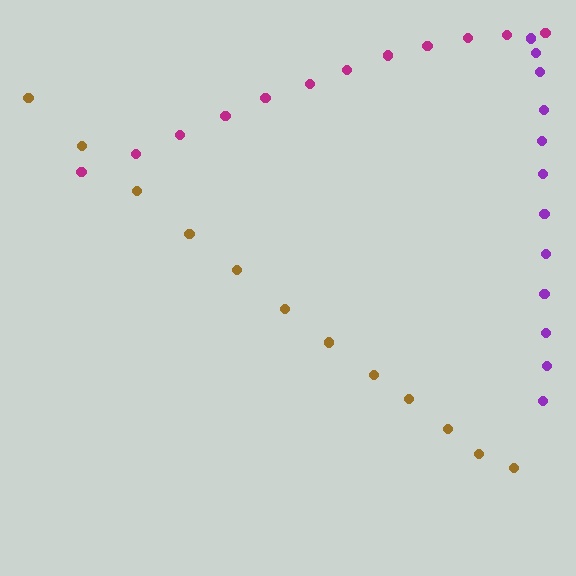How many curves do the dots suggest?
There are 3 distinct paths.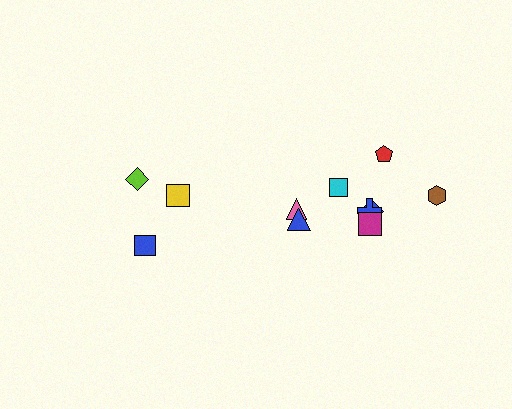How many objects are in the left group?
There are 3 objects.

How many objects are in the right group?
There are 8 objects.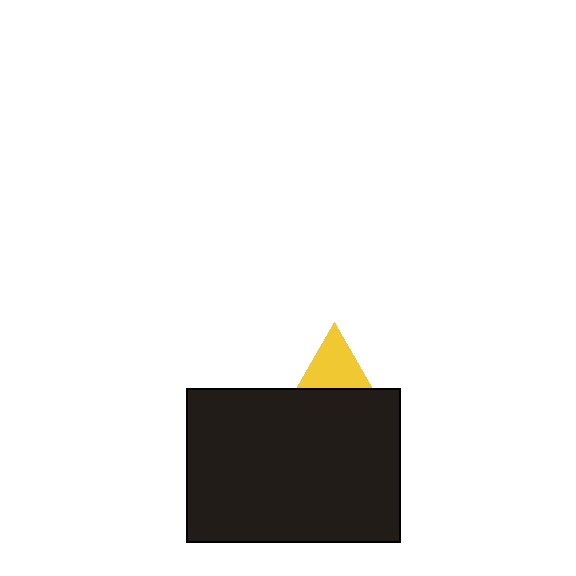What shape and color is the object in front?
The object in front is a black rectangle.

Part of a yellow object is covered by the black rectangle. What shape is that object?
It is a triangle.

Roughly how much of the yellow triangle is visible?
A small part of it is visible (roughly 42%).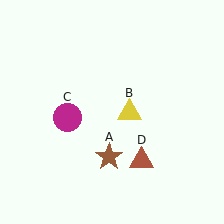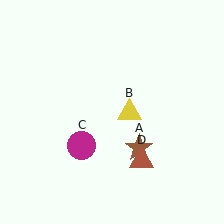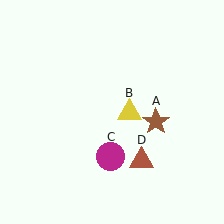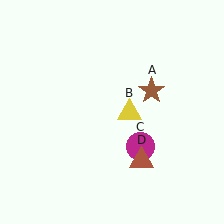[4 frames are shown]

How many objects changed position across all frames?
2 objects changed position: brown star (object A), magenta circle (object C).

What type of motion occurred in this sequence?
The brown star (object A), magenta circle (object C) rotated counterclockwise around the center of the scene.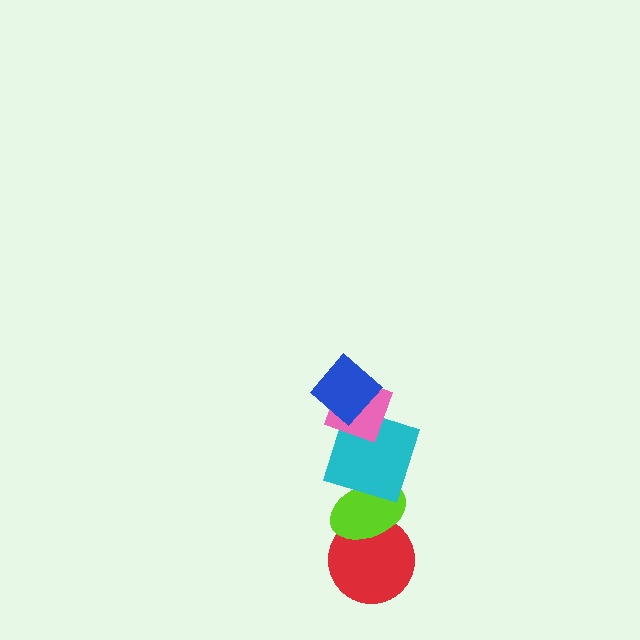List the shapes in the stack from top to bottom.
From top to bottom: the blue diamond, the pink diamond, the cyan square, the lime ellipse, the red circle.